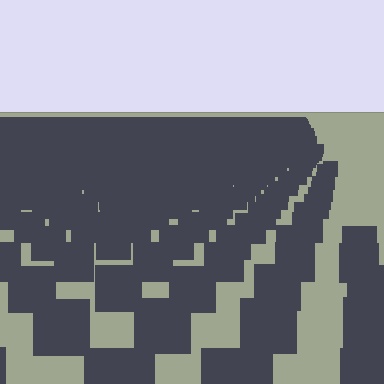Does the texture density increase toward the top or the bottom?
Density increases toward the top.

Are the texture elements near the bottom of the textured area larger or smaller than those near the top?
Larger. Near the bottom, elements are closer to the viewer and appear at a bigger on-screen size.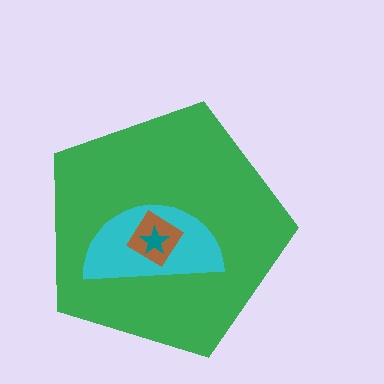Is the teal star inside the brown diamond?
Yes.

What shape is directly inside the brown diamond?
The teal star.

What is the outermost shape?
The green pentagon.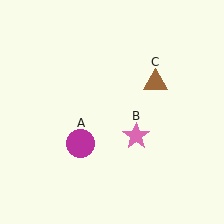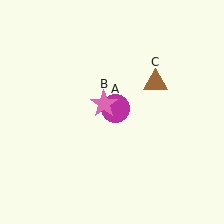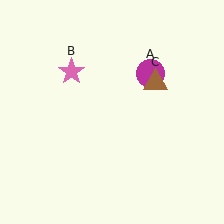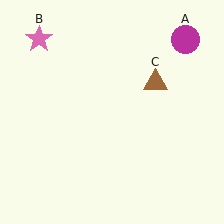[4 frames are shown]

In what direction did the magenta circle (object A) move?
The magenta circle (object A) moved up and to the right.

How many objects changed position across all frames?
2 objects changed position: magenta circle (object A), pink star (object B).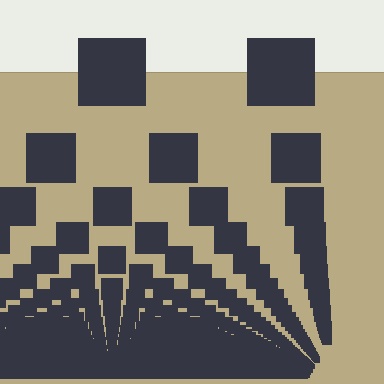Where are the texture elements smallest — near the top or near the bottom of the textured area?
Near the bottom.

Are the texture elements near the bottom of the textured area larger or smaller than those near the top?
Smaller. The gradient is inverted — elements near the bottom are smaller and denser.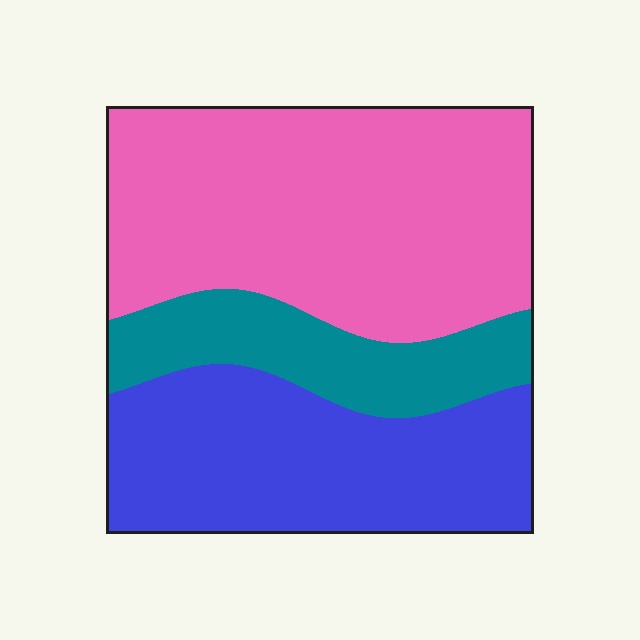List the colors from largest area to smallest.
From largest to smallest: pink, blue, teal.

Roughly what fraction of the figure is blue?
Blue takes up about one third (1/3) of the figure.